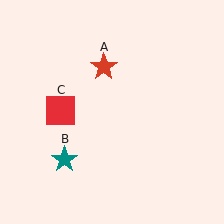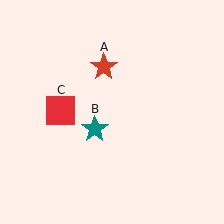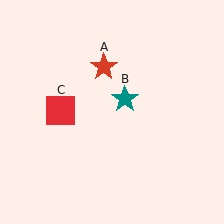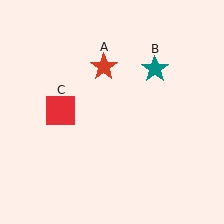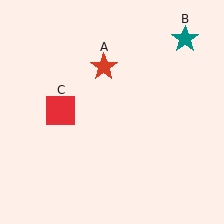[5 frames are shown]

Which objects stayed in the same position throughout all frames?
Red star (object A) and red square (object C) remained stationary.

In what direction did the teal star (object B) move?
The teal star (object B) moved up and to the right.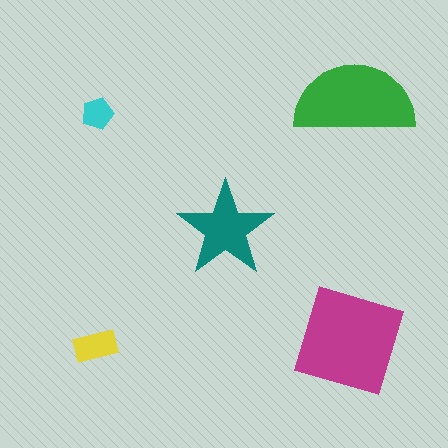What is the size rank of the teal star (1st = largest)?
3rd.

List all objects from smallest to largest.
The cyan pentagon, the yellow rectangle, the teal star, the green semicircle, the magenta square.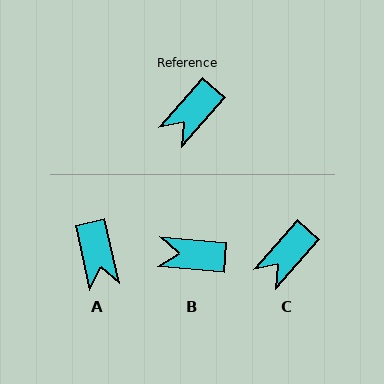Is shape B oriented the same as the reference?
No, it is off by about 53 degrees.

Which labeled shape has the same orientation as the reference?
C.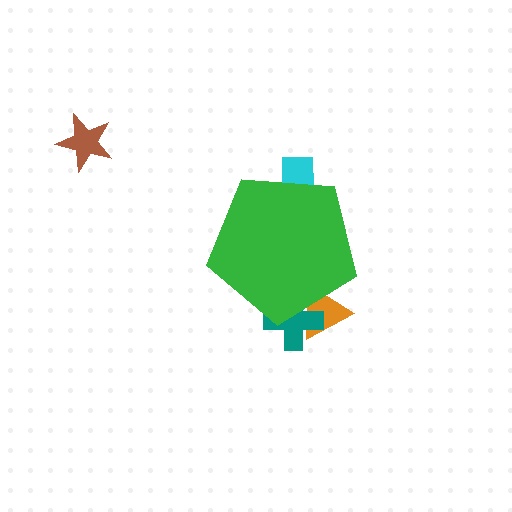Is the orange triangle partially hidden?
Yes, the orange triangle is partially hidden behind the green pentagon.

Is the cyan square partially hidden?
Yes, the cyan square is partially hidden behind the green pentagon.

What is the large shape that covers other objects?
A green pentagon.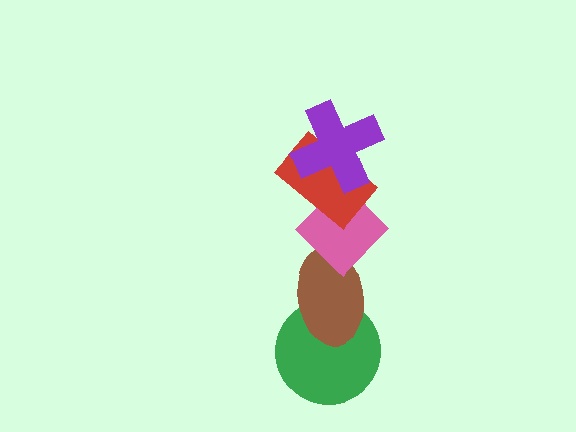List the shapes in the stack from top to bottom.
From top to bottom: the purple cross, the red rectangle, the pink diamond, the brown ellipse, the green circle.